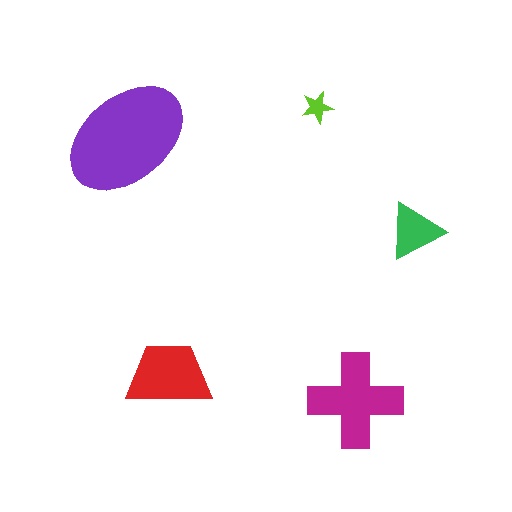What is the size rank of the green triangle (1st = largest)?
4th.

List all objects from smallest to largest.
The lime star, the green triangle, the red trapezoid, the magenta cross, the purple ellipse.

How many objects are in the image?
There are 5 objects in the image.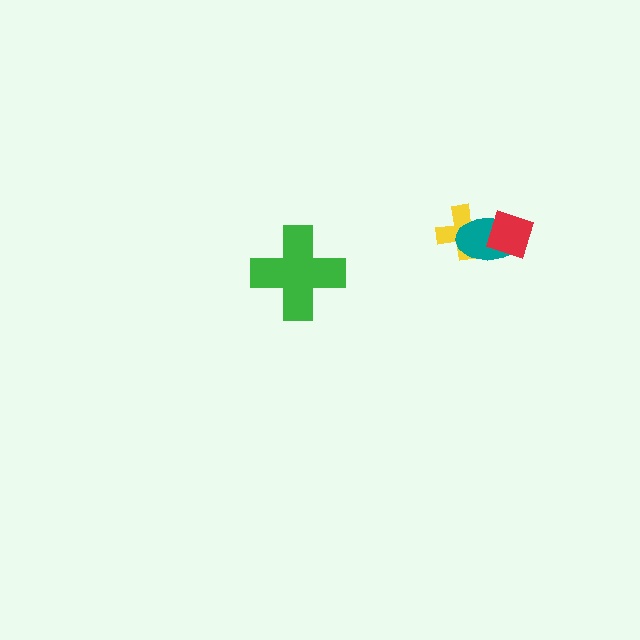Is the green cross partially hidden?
No, no other shape covers it.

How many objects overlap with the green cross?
0 objects overlap with the green cross.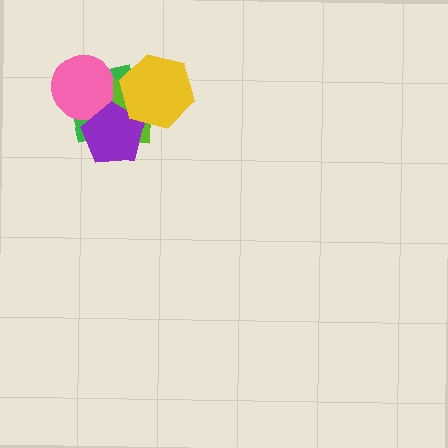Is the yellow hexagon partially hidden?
No, no other shape covers it.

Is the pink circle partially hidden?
Yes, it is partially covered by another shape.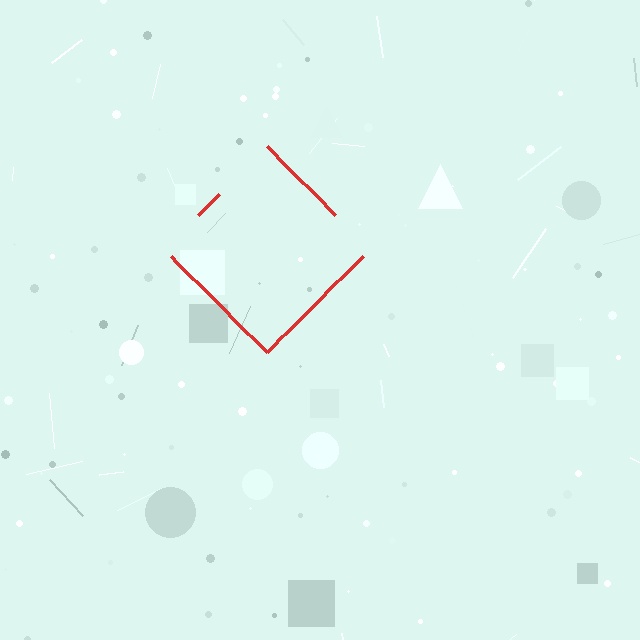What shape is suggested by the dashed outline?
The dashed outline suggests a diamond.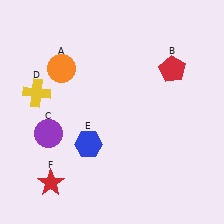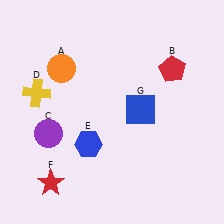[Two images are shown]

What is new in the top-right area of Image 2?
A blue square (G) was added in the top-right area of Image 2.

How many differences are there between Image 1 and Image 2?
There is 1 difference between the two images.